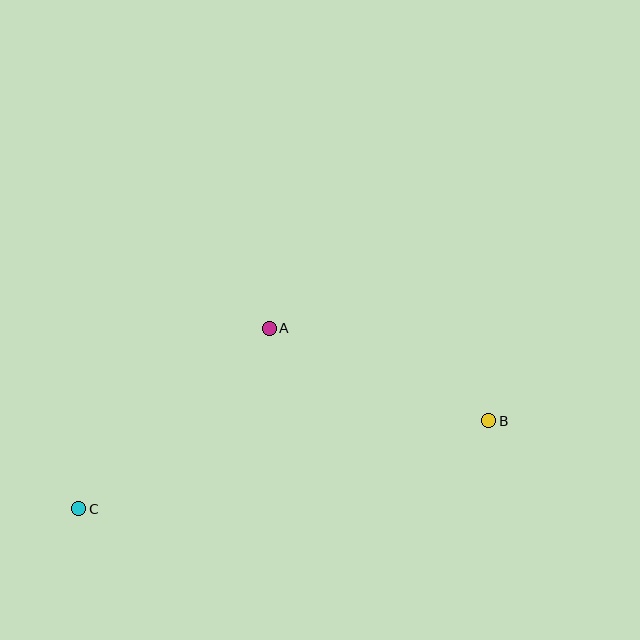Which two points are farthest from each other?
Points B and C are farthest from each other.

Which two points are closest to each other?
Points A and B are closest to each other.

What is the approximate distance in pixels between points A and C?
The distance between A and C is approximately 262 pixels.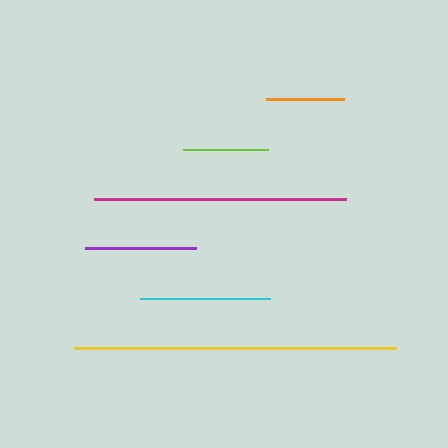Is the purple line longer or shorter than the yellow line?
The yellow line is longer than the purple line.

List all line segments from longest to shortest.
From longest to shortest: yellow, magenta, cyan, purple, lime, orange.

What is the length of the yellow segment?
The yellow segment is approximately 322 pixels long.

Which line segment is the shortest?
The orange line is the shortest at approximately 78 pixels.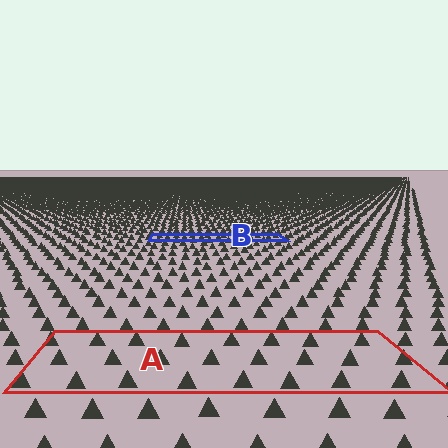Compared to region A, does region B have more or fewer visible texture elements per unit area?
Region B has more texture elements per unit area — they are packed more densely because it is farther away.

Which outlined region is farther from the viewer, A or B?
Region B is farther from the viewer — the texture elements inside it appear smaller and more densely packed.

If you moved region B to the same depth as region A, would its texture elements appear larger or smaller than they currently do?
They would appear larger. At a closer depth, the same texture elements are projected at a bigger on-screen size.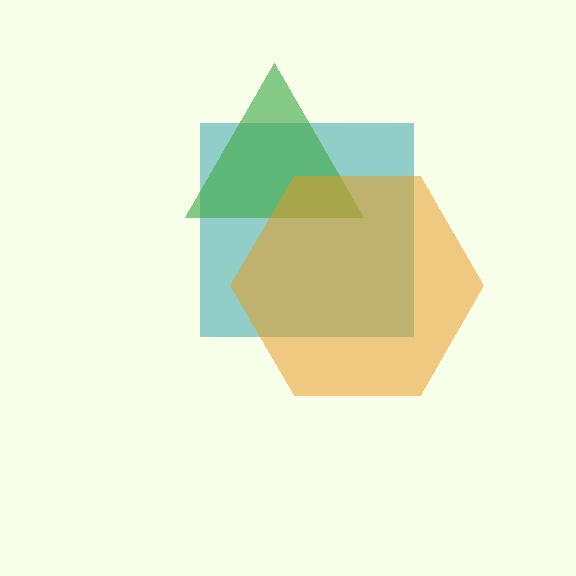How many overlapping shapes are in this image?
There are 3 overlapping shapes in the image.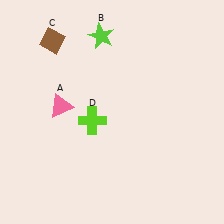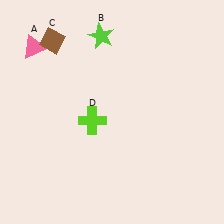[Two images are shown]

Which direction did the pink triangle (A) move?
The pink triangle (A) moved up.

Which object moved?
The pink triangle (A) moved up.